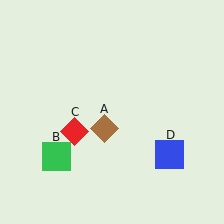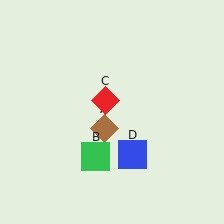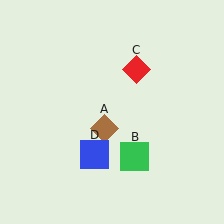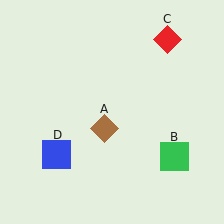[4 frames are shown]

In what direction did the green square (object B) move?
The green square (object B) moved right.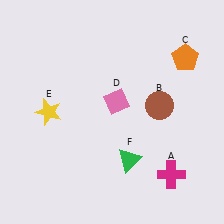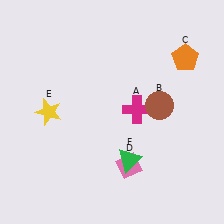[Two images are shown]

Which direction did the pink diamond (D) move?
The pink diamond (D) moved down.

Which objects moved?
The objects that moved are: the magenta cross (A), the pink diamond (D).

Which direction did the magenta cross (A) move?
The magenta cross (A) moved up.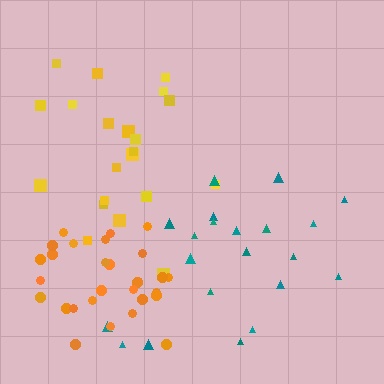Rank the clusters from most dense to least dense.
orange, yellow, teal.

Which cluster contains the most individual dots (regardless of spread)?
Orange (29).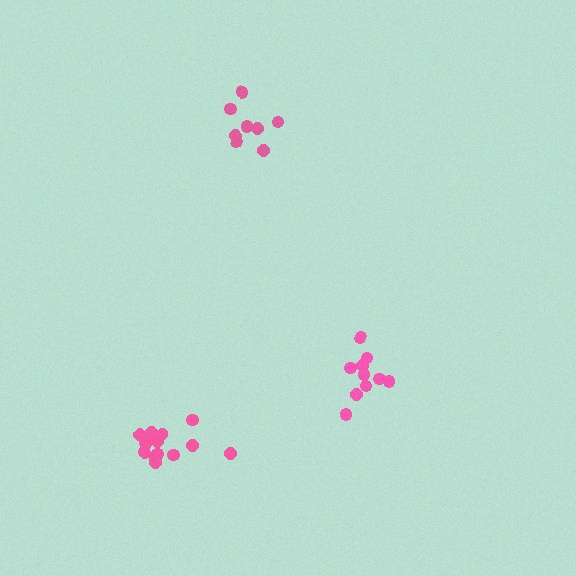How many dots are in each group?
Group 1: 14 dots, Group 2: 8 dots, Group 3: 10 dots (32 total).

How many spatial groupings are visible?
There are 3 spatial groupings.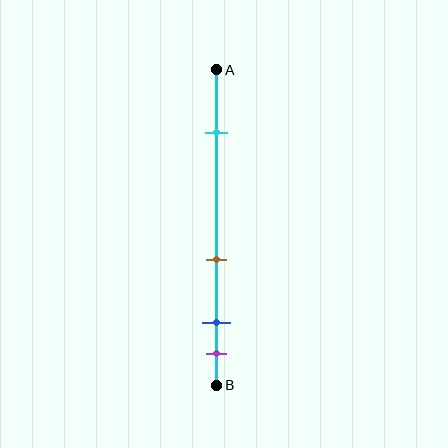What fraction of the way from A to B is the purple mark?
The purple mark is approximately 90% (0.9) of the way from A to B.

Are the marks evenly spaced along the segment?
No, the marks are not evenly spaced.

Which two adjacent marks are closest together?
The blue and purple marks are the closest adjacent pair.